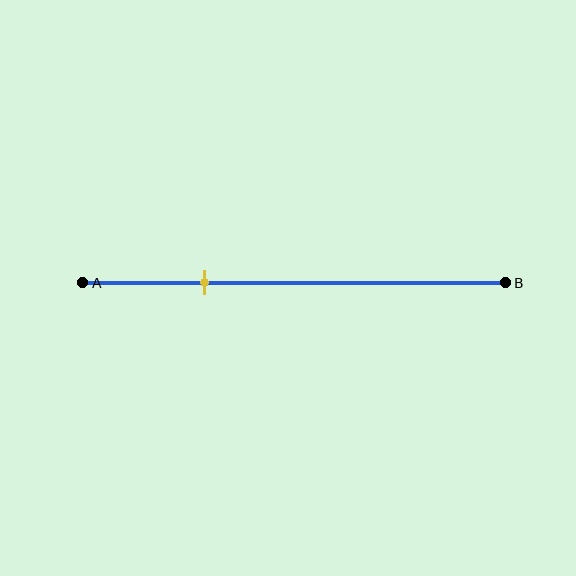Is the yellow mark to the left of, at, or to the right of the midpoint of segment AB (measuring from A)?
The yellow mark is to the left of the midpoint of segment AB.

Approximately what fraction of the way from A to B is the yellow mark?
The yellow mark is approximately 30% of the way from A to B.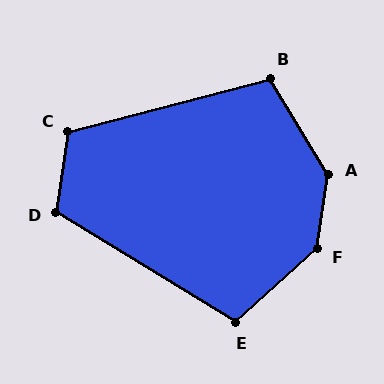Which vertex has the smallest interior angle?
E, at approximately 106 degrees.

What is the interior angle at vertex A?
Approximately 140 degrees (obtuse).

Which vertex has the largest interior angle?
F, at approximately 140 degrees.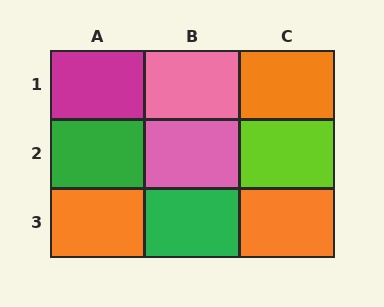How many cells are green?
2 cells are green.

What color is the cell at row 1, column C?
Orange.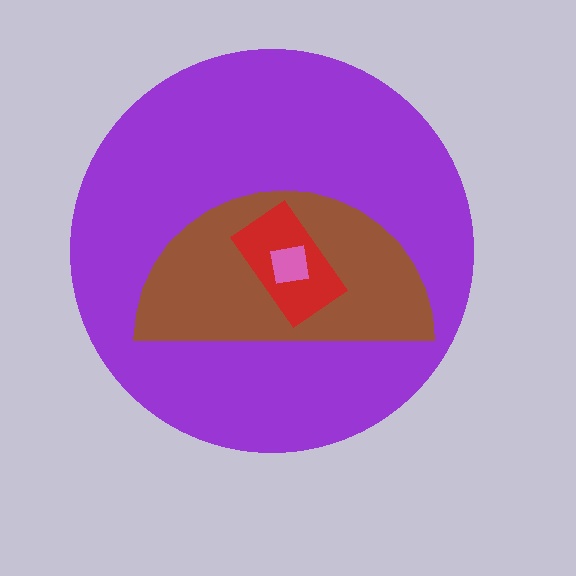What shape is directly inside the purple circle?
The brown semicircle.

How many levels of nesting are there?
4.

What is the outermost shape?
The purple circle.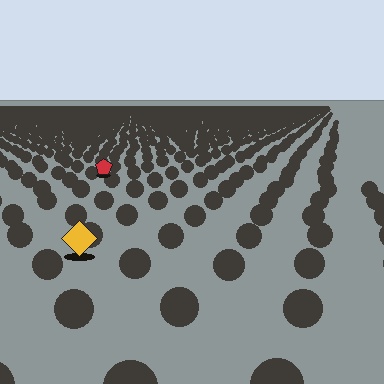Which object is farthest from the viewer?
The red pentagon is farthest from the viewer. It appears smaller and the ground texture around it is denser.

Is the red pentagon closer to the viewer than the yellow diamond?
No. The yellow diamond is closer — you can tell from the texture gradient: the ground texture is coarser near it.